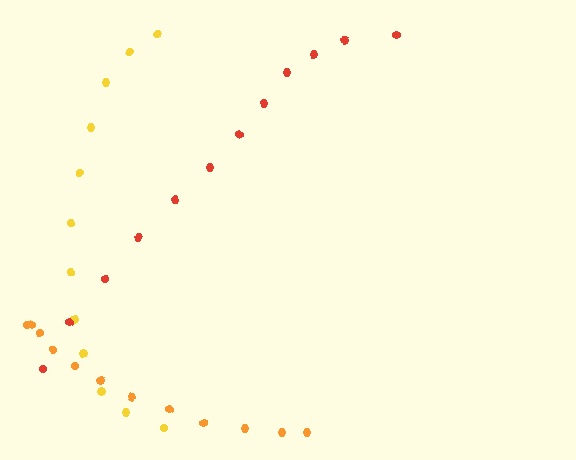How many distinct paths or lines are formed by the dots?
There are 3 distinct paths.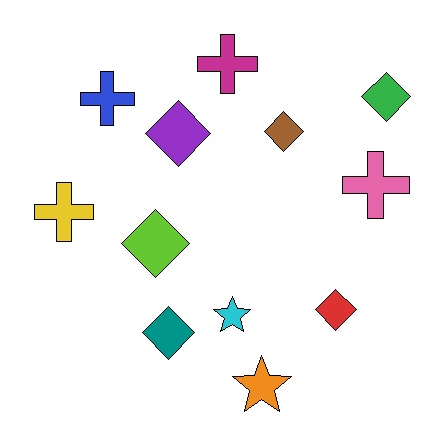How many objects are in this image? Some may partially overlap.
There are 12 objects.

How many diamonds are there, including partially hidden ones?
There are 6 diamonds.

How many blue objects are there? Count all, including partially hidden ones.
There is 1 blue object.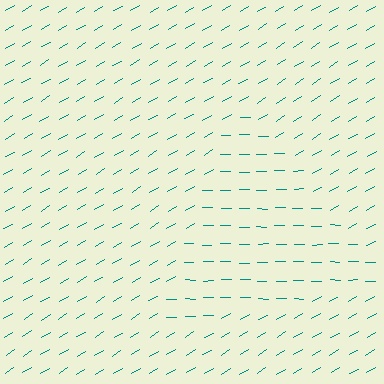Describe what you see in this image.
The image is filled with small teal line segments. A triangle region in the image has lines oriented differently from the surrounding lines, creating a visible texture boundary.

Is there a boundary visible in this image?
Yes, there is a texture boundary formed by a change in line orientation.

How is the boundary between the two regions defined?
The boundary is defined purely by a change in line orientation (approximately 31 degrees difference). All lines are the same color and thickness.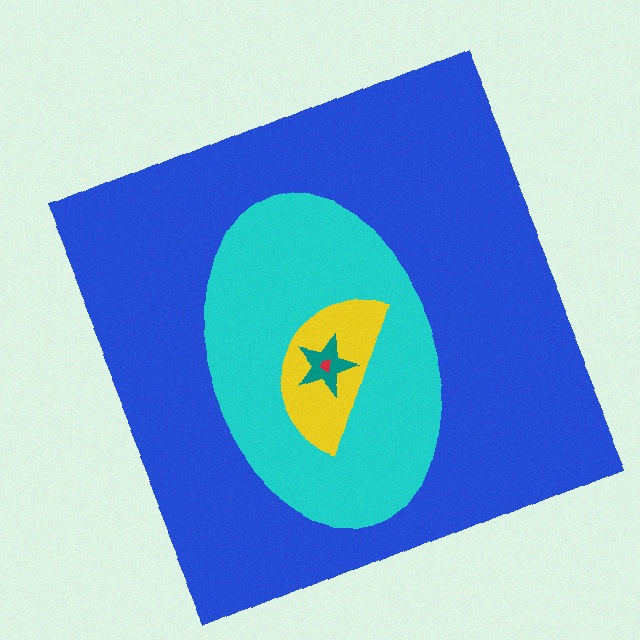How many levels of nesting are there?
5.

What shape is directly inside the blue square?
The cyan ellipse.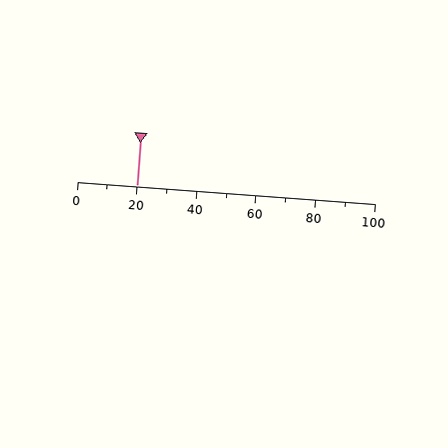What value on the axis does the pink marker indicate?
The marker indicates approximately 20.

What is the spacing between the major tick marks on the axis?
The major ticks are spaced 20 apart.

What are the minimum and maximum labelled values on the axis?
The axis runs from 0 to 100.